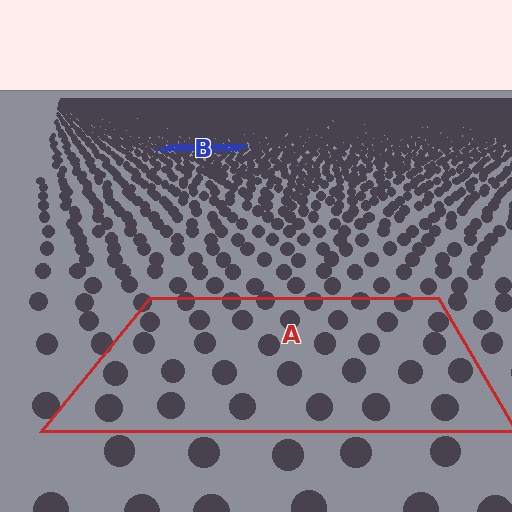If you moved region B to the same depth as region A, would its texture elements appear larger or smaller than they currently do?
They would appear larger. At a closer depth, the same texture elements are projected at a bigger on-screen size.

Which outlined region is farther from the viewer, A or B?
Region B is farther from the viewer — the texture elements inside it appear smaller and more densely packed.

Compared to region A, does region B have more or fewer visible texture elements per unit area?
Region B has more texture elements per unit area — they are packed more densely because it is farther away.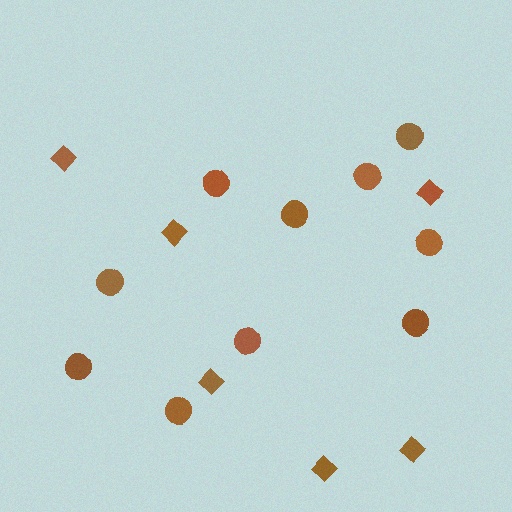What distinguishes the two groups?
There are 2 groups: one group of circles (10) and one group of diamonds (6).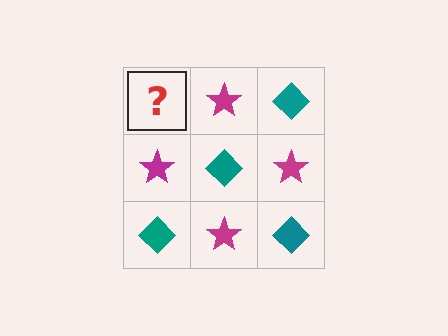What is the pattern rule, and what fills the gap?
The rule is that it alternates teal diamond and magenta star in a checkerboard pattern. The gap should be filled with a teal diamond.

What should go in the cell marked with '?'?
The missing cell should contain a teal diamond.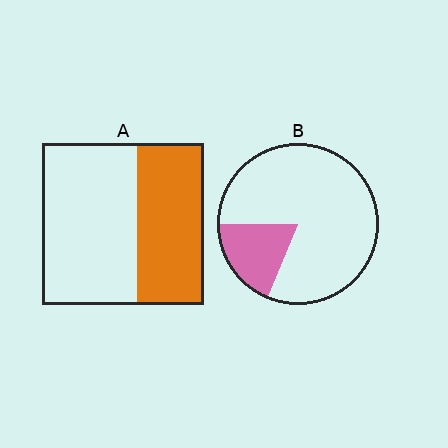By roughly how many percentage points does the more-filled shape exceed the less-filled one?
By roughly 25 percentage points (A over B).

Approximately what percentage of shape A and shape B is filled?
A is approximately 40% and B is approximately 20%.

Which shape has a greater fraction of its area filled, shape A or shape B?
Shape A.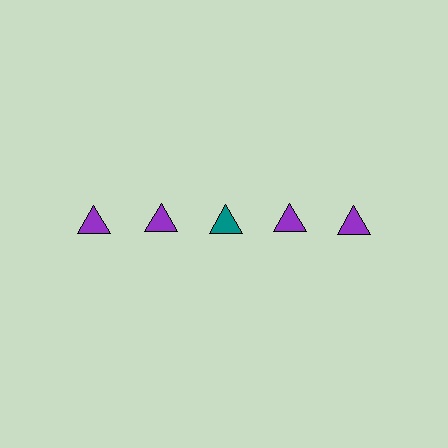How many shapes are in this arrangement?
There are 5 shapes arranged in a grid pattern.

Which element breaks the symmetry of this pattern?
The teal triangle in the top row, center column breaks the symmetry. All other shapes are purple triangles.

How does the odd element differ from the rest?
It has a different color: teal instead of purple.